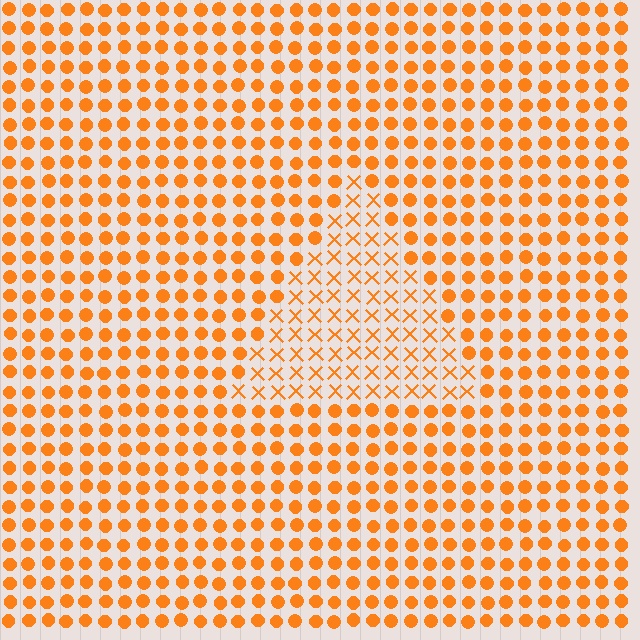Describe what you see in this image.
The image is filled with small orange elements arranged in a uniform grid. A triangle-shaped region contains X marks, while the surrounding area contains circles. The boundary is defined purely by the change in element shape.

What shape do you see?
I see a triangle.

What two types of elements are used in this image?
The image uses X marks inside the triangle region and circles outside it.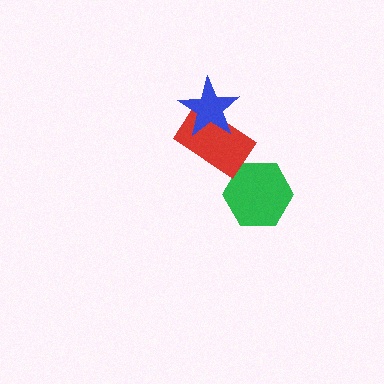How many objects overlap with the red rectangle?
1 object overlaps with the red rectangle.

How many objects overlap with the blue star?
1 object overlaps with the blue star.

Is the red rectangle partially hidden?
Yes, it is partially covered by another shape.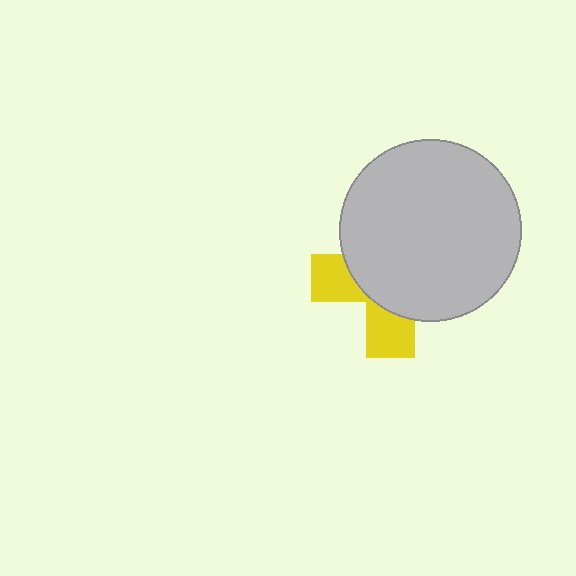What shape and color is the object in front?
The object in front is a light gray circle.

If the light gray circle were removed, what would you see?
You would see the complete yellow cross.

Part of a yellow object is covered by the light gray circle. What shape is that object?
It is a cross.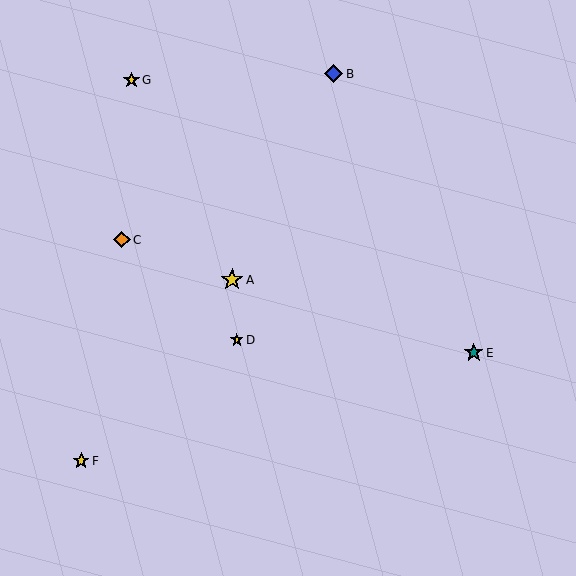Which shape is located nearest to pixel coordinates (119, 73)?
The yellow star (labeled G) at (131, 80) is nearest to that location.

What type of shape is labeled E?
Shape E is a teal star.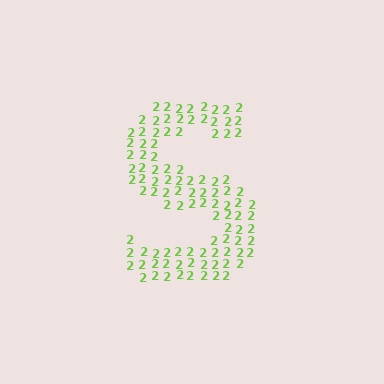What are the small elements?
The small elements are digit 2's.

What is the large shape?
The large shape is the letter S.